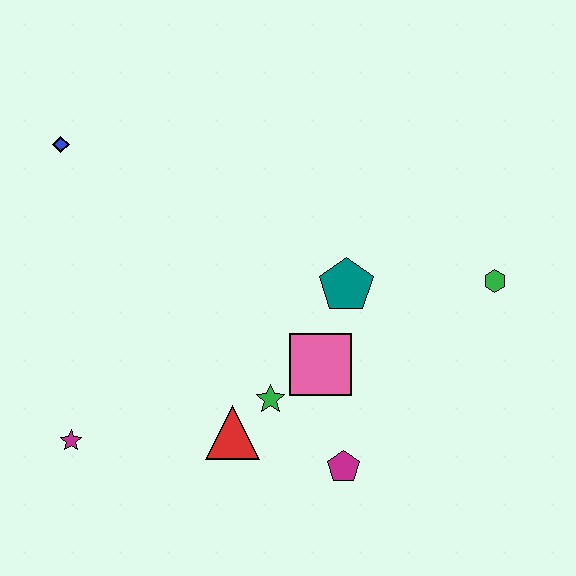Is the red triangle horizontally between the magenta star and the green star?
Yes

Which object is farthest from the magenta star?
The green hexagon is farthest from the magenta star.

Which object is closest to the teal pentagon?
The pink square is closest to the teal pentagon.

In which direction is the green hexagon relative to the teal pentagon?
The green hexagon is to the right of the teal pentagon.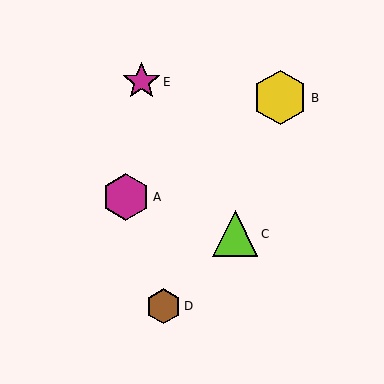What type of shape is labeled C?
Shape C is a lime triangle.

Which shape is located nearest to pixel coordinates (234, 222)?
The lime triangle (labeled C) at (235, 234) is nearest to that location.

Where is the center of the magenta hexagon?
The center of the magenta hexagon is at (126, 197).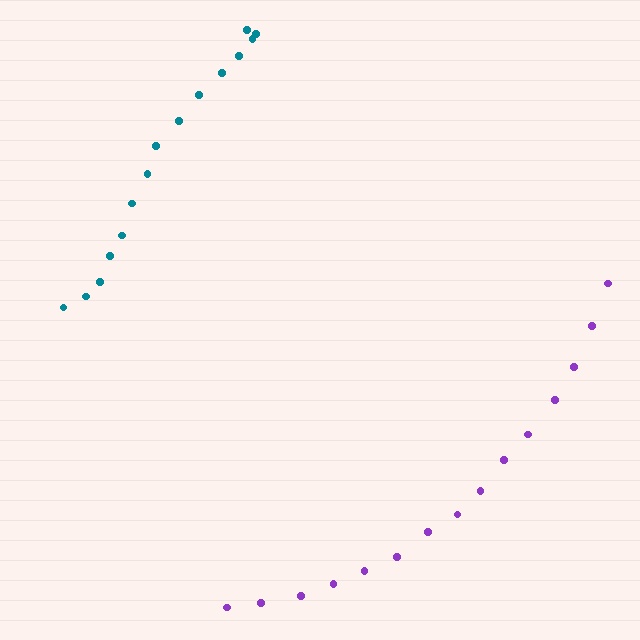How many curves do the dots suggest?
There are 2 distinct paths.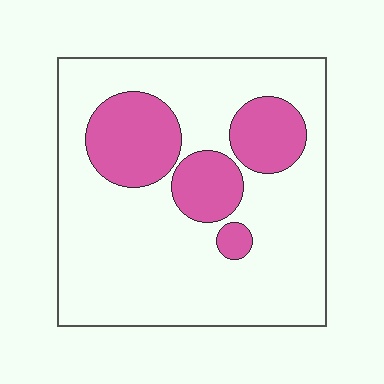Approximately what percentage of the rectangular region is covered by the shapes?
Approximately 25%.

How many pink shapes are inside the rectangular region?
4.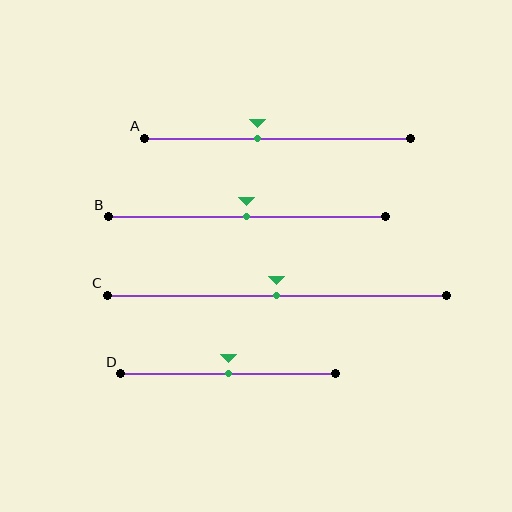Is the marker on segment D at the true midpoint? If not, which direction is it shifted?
Yes, the marker on segment D is at the true midpoint.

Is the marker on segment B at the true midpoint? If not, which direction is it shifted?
Yes, the marker on segment B is at the true midpoint.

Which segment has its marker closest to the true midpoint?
Segment B has its marker closest to the true midpoint.